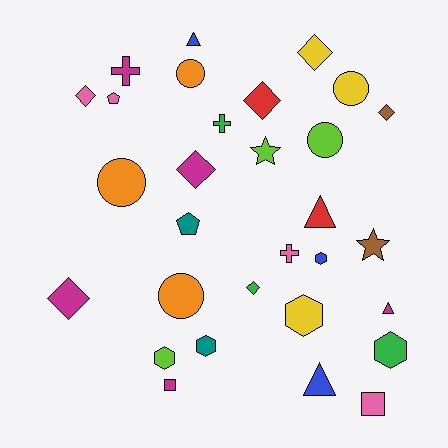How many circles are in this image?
There are 5 circles.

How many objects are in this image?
There are 30 objects.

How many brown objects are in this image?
There are 2 brown objects.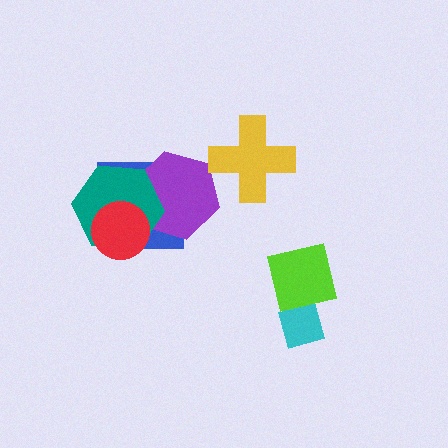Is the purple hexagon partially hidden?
Yes, it is partially covered by another shape.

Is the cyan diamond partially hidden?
Yes, it is partially covered by another shape.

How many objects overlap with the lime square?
1 object overlaps with the lime square.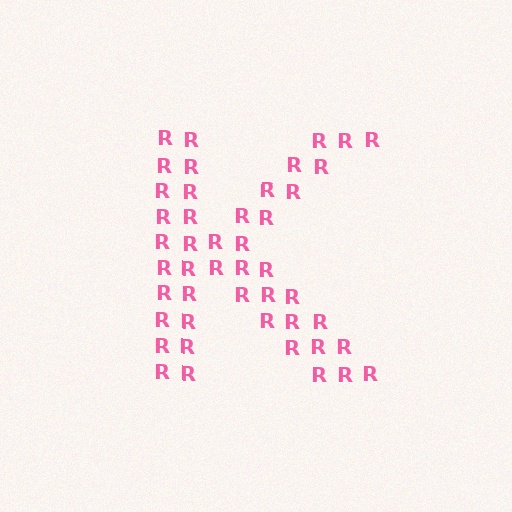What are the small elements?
The small elements are letter R's.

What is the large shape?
The large shape is the letter K.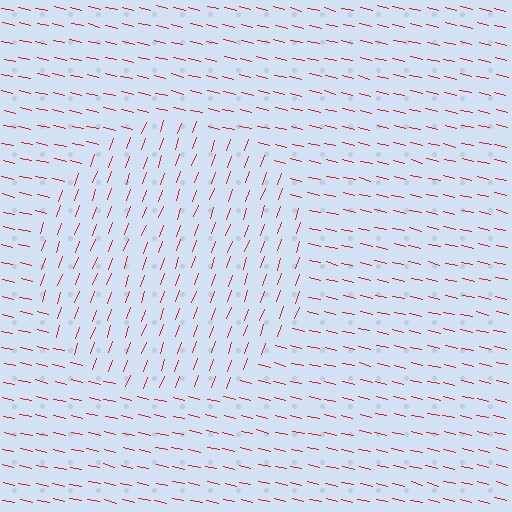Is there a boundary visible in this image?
Yes, there is a texture boundary formed by a change in line orientation.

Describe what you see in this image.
The image is filled with small red line segments. A circle region in the image has lines oriented differently from the surrounding lines, creating a visible texture boundary.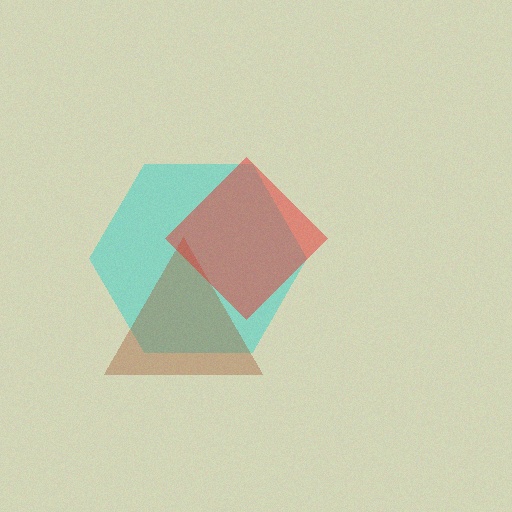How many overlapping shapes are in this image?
There are 3 overlapping shapes in the image.